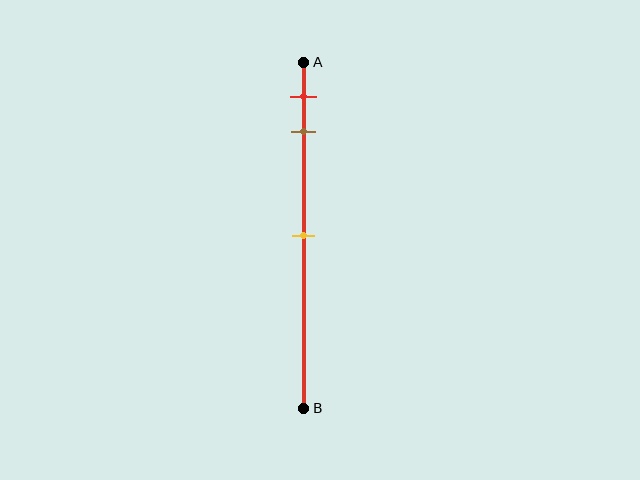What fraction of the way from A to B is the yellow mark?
The yellow mark is approximately 50% (0.5) of the way from A to B.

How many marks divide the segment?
There are 3 marks dividing the segment.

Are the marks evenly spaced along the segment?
No, the marks are not evenly spaced.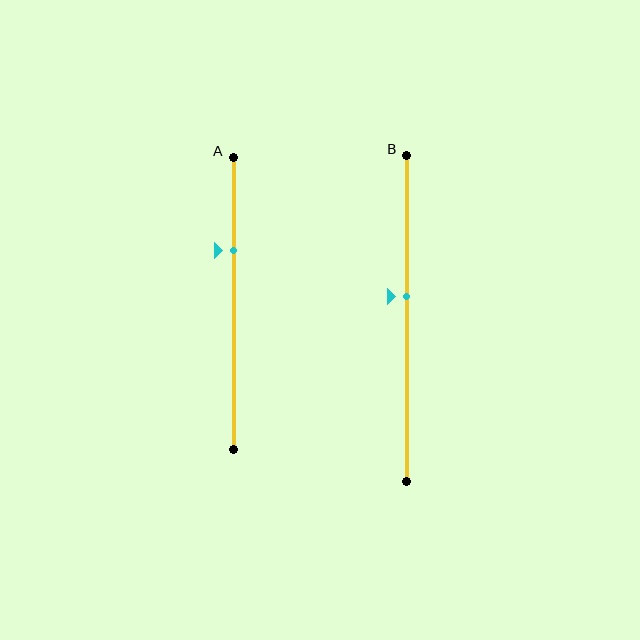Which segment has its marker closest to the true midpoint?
Segment B has its marker closest to the true midpoint.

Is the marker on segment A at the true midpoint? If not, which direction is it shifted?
No, the marker on segment A is shifted upward by about 18% of the segment length.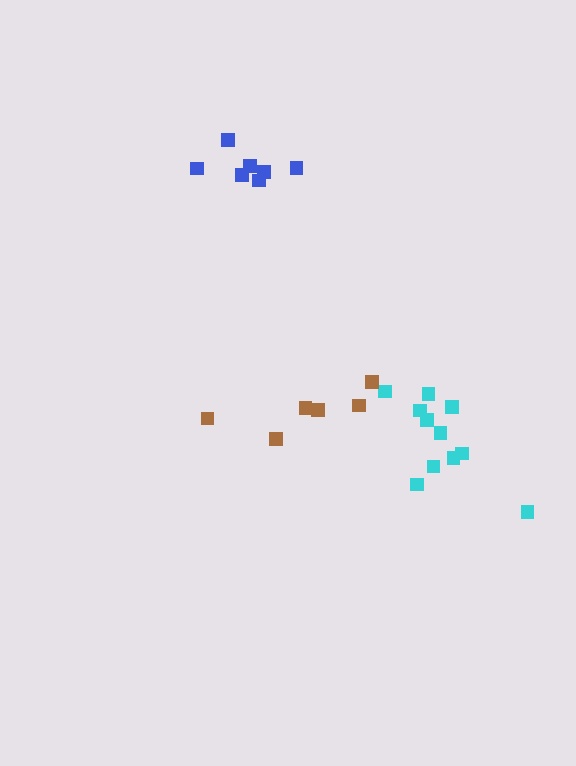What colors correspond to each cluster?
The clusters are colored: cyan, brown, blue.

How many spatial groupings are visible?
There are 3 spatial groupings.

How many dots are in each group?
Group 1: 11 dots, Group 2: 6 dots, Group 3: 7 dots (24 total).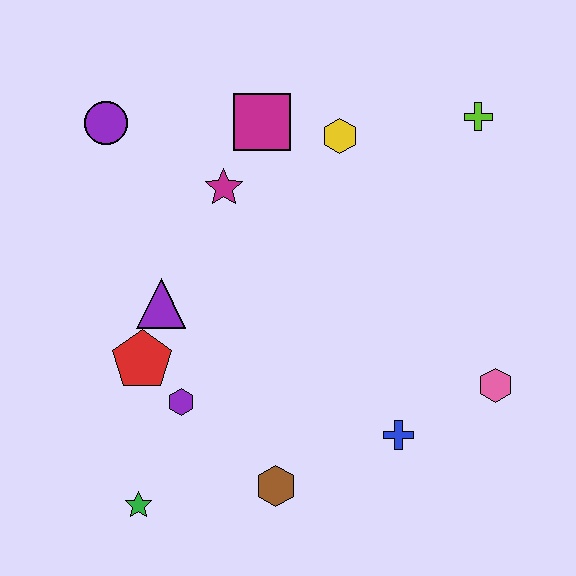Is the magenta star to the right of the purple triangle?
Yes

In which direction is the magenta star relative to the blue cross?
The magenta star is above the blue cross.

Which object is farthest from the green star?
The lime cross is farthest from the green star.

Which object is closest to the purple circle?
The magenta star is closest to the purple circle.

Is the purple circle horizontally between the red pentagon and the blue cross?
No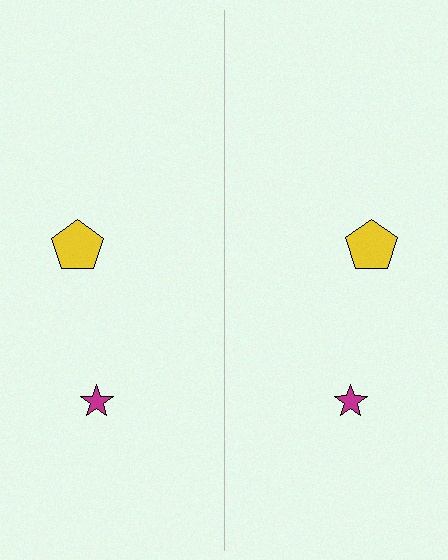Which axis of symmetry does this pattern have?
The pattern has a vertical axis of symmetry running through the center of the image.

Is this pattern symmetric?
Yes, this pattern has bilateral (reflection) symmetry.